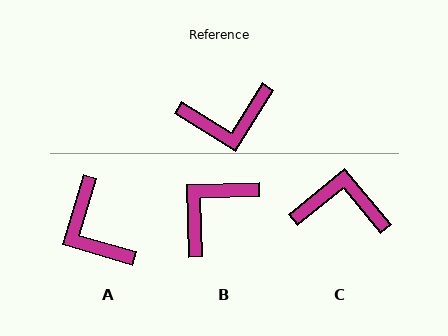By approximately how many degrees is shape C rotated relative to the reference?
Approximately 161 degrees counter-clockwise.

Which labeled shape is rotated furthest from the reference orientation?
C, about 161 degrees away.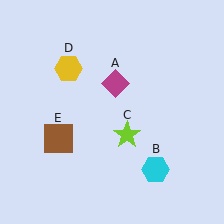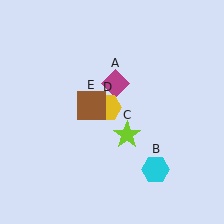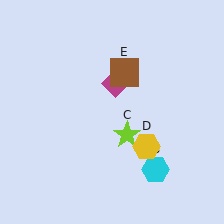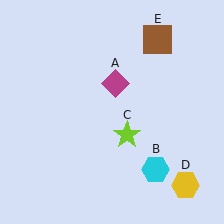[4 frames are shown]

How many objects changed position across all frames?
2 objects changed position: yellow hexagon (object D), brown square (object E).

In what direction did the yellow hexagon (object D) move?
The yellow hexagon (object D) moved down and to the right.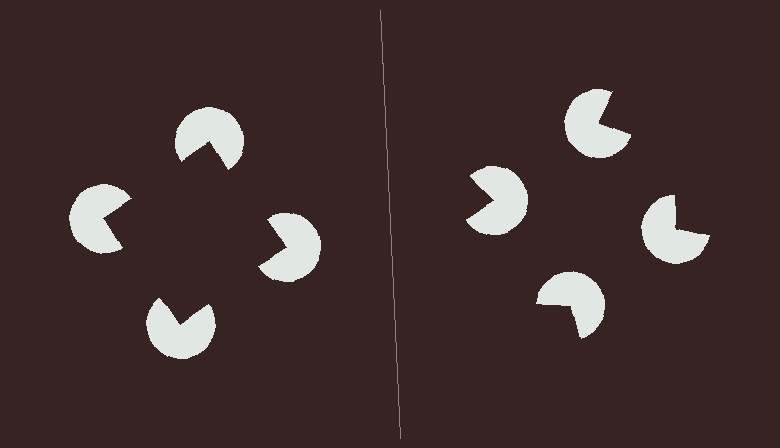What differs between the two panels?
The pac-man discs are positioned identically on both sides; only the wedge orientations differ. On the left they align to a square; on the right they are misaligned.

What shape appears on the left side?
An illusory square.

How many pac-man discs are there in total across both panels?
8 — 4 on each side.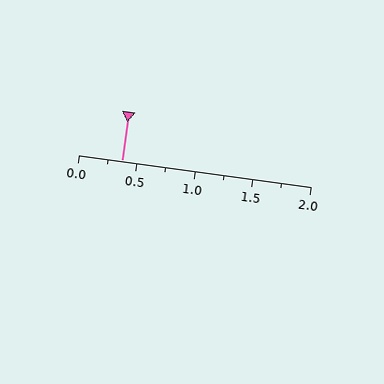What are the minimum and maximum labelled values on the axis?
The axis runs from 0.0 to 2.0.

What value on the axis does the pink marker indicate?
The marker indicates approximately 0.38.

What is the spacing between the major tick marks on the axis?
The major ticks are spaced 0.5 apart.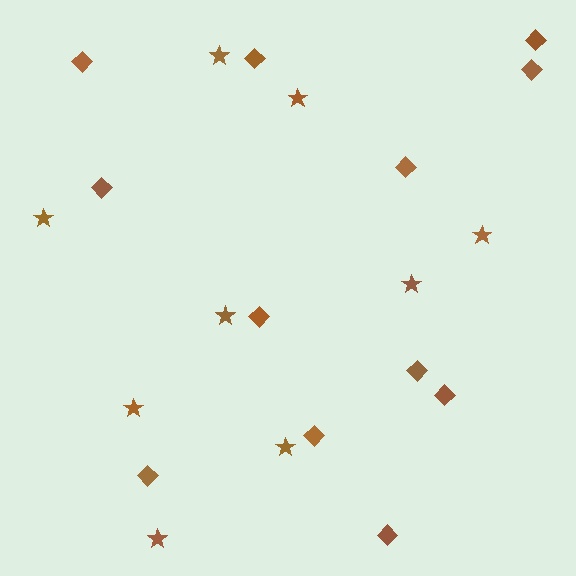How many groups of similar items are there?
There are 2 groups: one group of stars (9) and one group of diamonds (12).